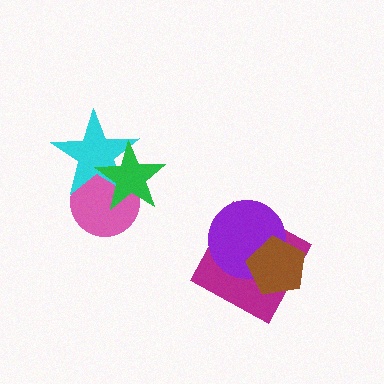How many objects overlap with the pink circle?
2 objects overlap with the pink circle.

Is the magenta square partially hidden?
Yes, it is partially covered by another shape.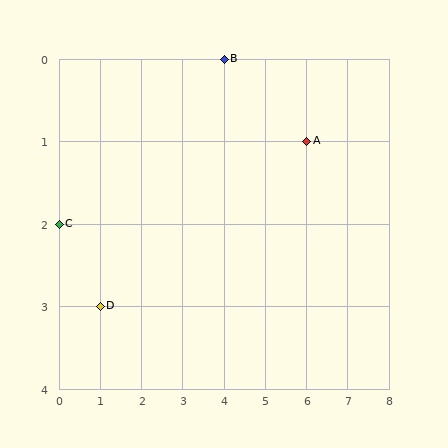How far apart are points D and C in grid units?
Points D and C are 1 column and 1 row apart (about 1.4 grid units diagonally).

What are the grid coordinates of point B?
Point B is at grid coordinates (4, 0).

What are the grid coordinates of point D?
Point D is at grid coordinates (1, 3).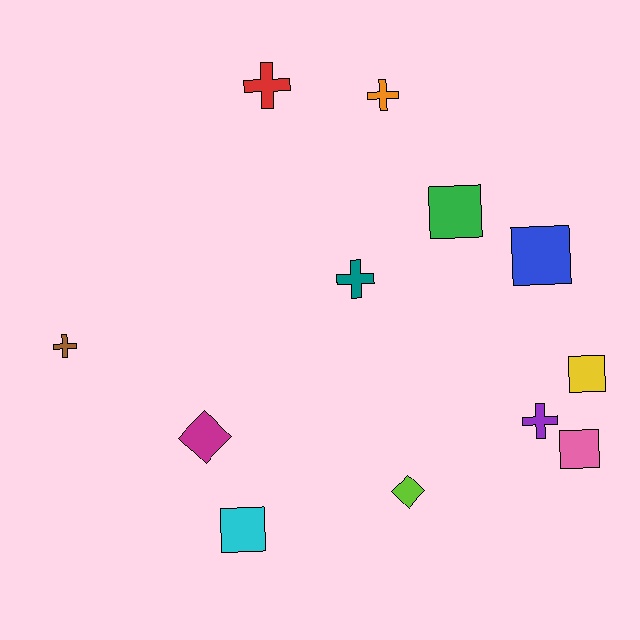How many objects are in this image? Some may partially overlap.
There are 12 objects.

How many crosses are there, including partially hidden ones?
There are 5 crosses.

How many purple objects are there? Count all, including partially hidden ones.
There is 1 purple object.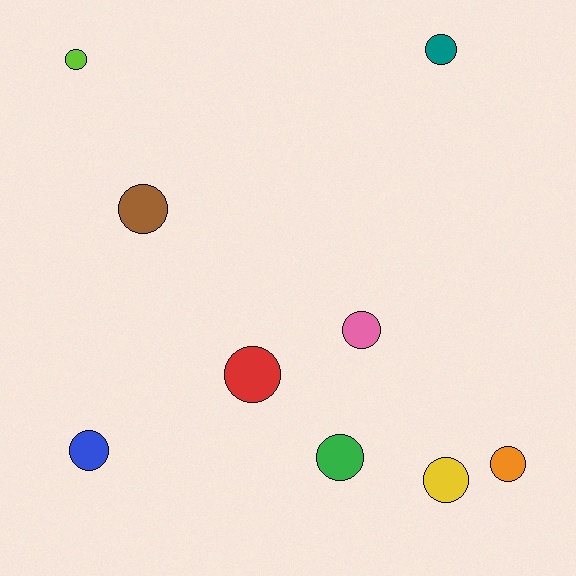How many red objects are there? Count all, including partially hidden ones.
There is 1 red object.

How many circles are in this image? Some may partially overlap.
There are 9 circles.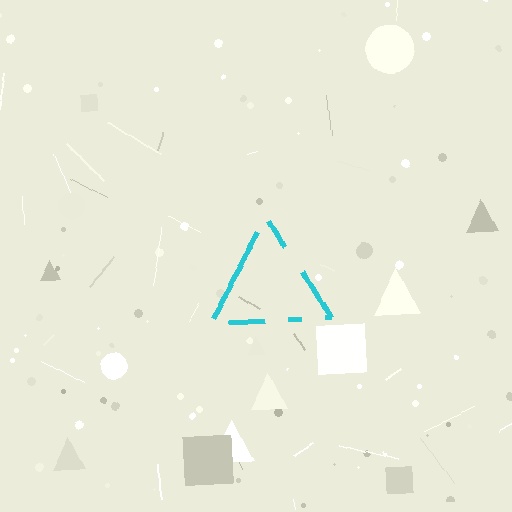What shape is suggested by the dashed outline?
The dashed outline suggests a triangle.